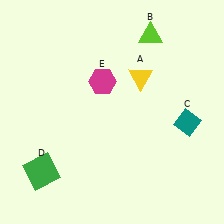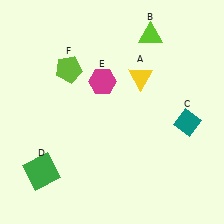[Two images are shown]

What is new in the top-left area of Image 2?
A lime pentagon (F) was added in the top-left area of Image 2.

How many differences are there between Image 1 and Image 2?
There is 1 difference between the two images.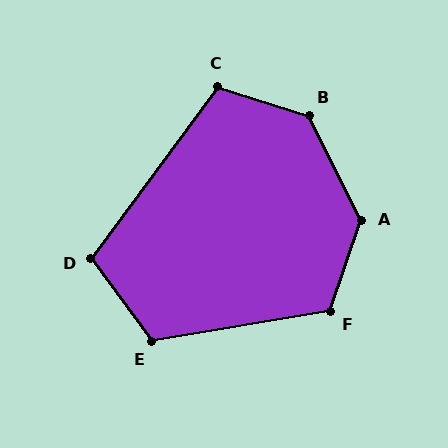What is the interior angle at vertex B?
Approximately 134 degrees (obtuse).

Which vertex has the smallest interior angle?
D, at approximately 107 degrees.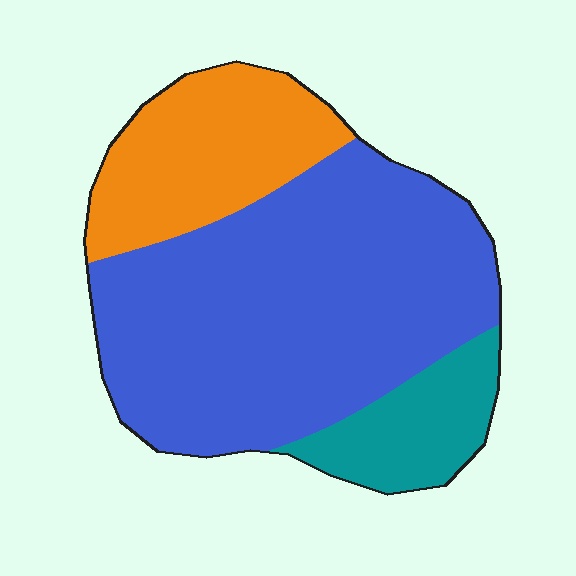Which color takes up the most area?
Blue, at roughly 65%.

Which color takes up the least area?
Teal, at roughly 15%.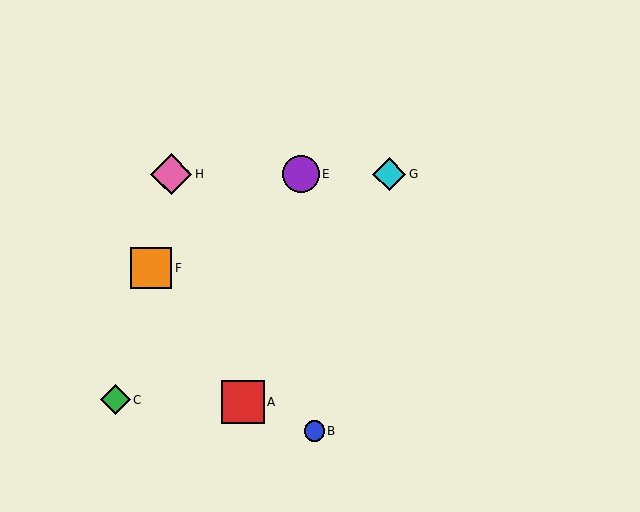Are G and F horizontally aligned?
No, G is at y≈174 and F is at y≈268.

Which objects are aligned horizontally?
Objects D, E, G, H are aligned horizontally.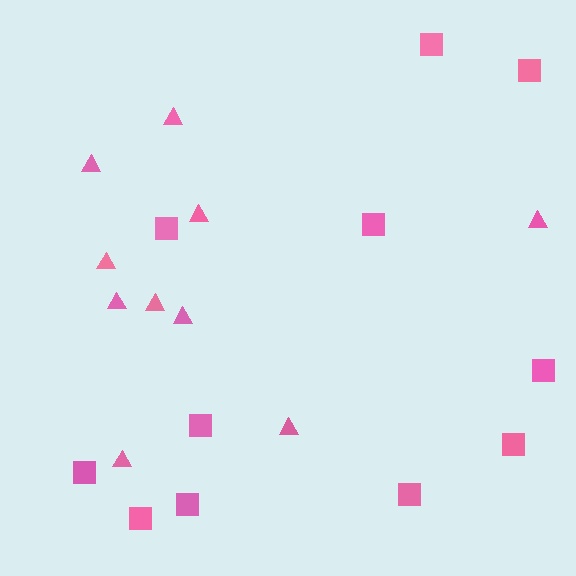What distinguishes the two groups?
There are 2 groups: one group of squares (11) and one group of triangles (10).